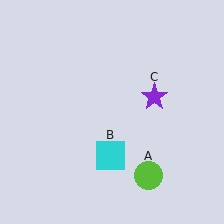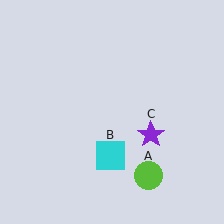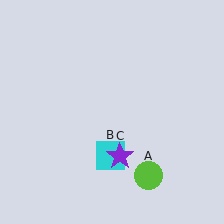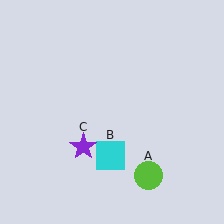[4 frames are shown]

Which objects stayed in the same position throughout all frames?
Lime circle (object A) and cyan square (object B) remained stationary.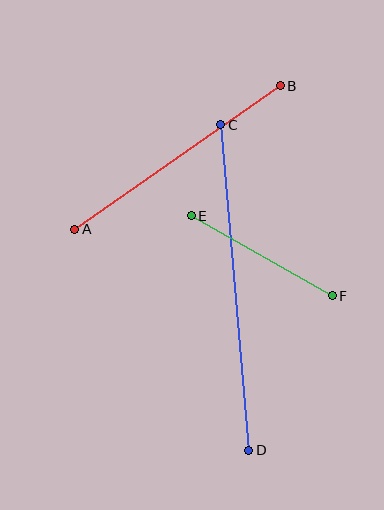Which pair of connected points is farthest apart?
Points C and D are farthest apart.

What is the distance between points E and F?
The distance is approximately 162 pixels.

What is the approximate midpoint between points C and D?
The midpoint is at approximately (235, 287) pixels.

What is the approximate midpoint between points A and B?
The midpoint is at approximately (177, 158) pixels.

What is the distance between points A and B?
The distance is approximately 250 pixels.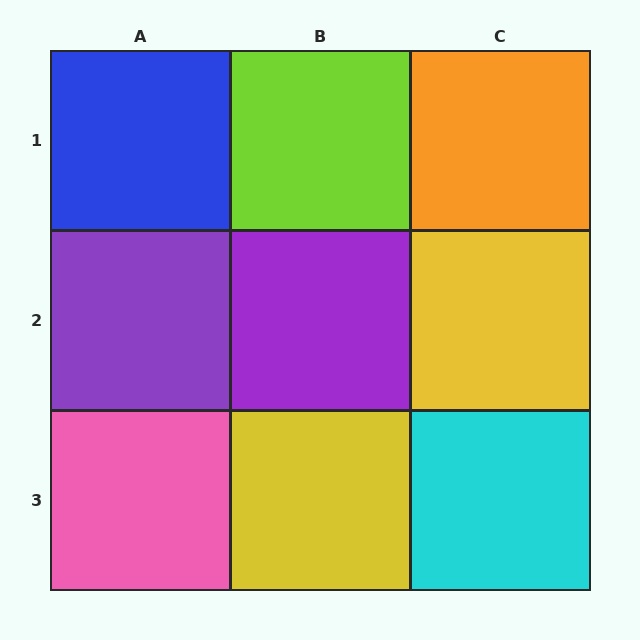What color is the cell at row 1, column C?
Orange.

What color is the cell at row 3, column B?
Yellow.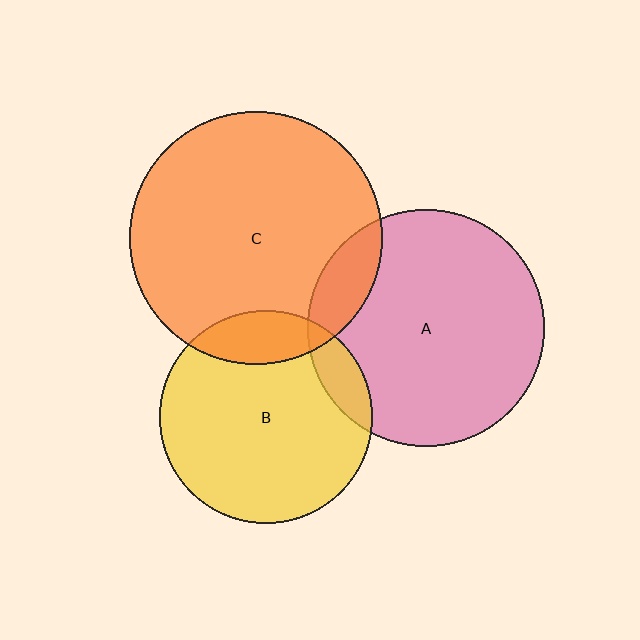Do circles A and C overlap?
Yes.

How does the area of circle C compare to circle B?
Approximately 1.4 times.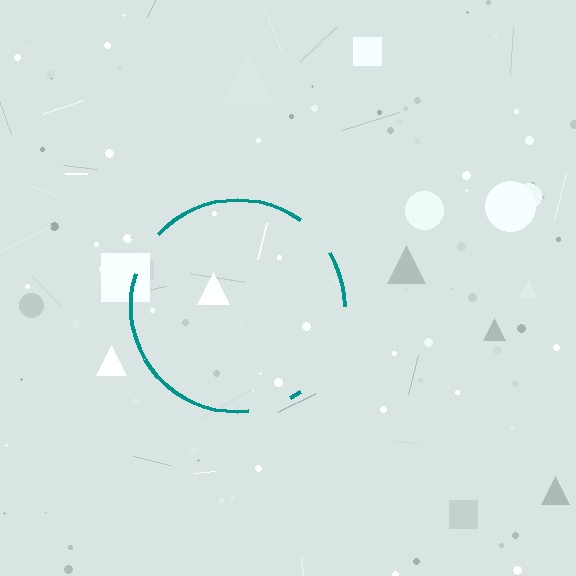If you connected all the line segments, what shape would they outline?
They would outline a circle.